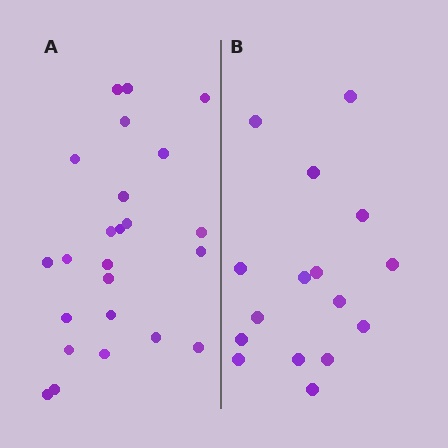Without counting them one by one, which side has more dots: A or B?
Region A (the left region) has more dots.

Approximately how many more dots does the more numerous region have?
Region A has roughly 8 or so more dots than region B.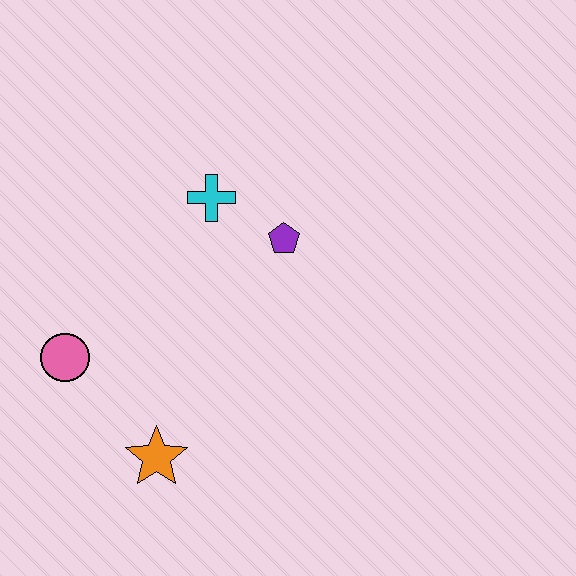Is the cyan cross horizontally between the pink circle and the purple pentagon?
Yes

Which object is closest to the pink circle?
The orange star is closest to the pink circle.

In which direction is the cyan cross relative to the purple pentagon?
The cyan cross is to the left of the purple pentagon.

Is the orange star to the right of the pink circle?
Yes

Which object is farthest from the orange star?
The cyan cross is farthest from the orange star.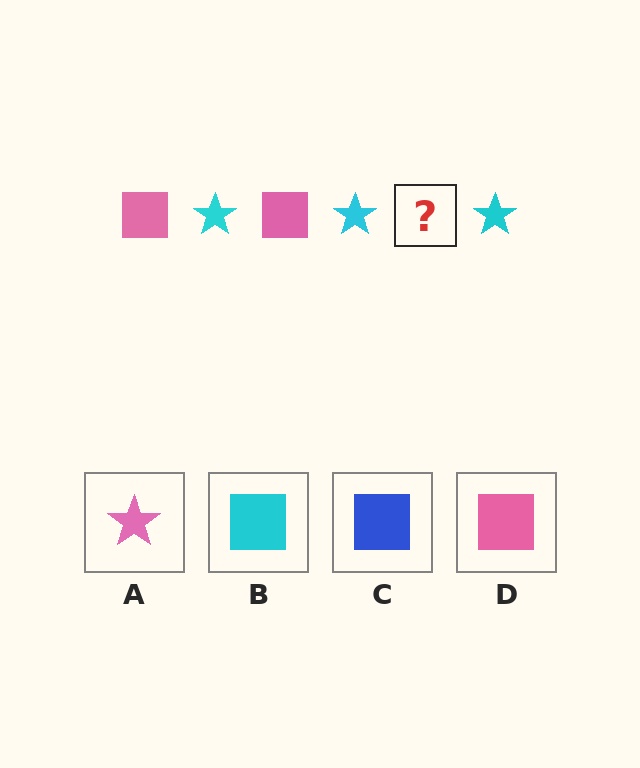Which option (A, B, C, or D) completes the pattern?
D.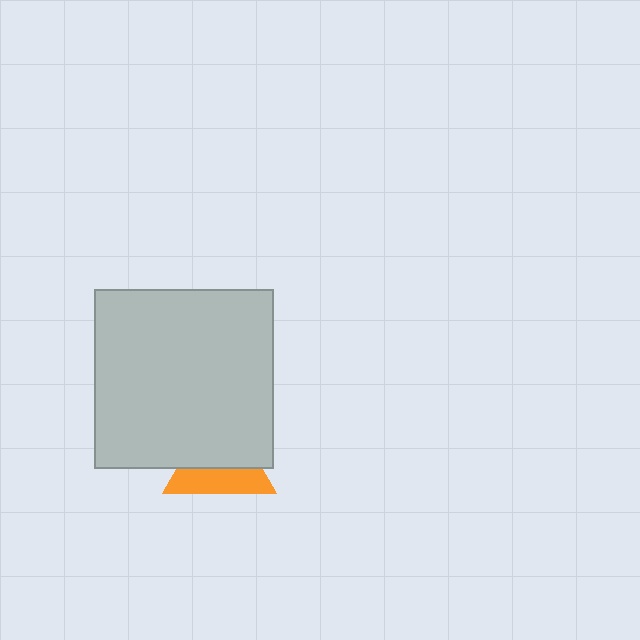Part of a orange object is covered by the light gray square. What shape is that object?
It is a triangle.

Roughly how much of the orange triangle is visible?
A small part of it is visible (roughly 42%).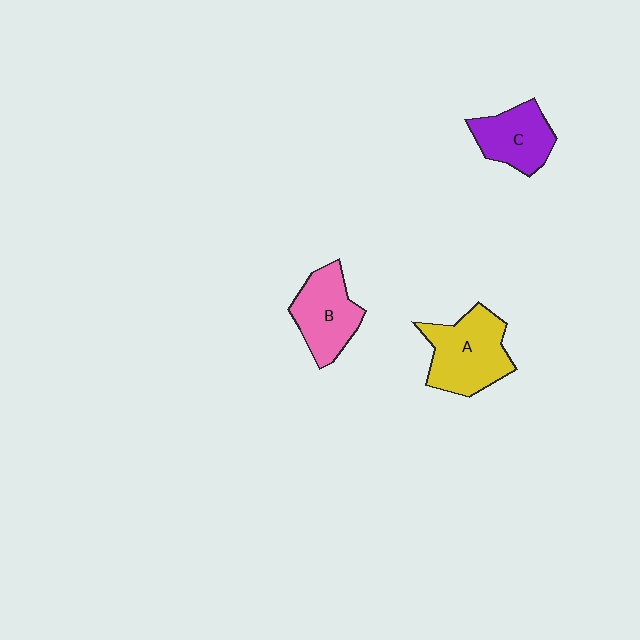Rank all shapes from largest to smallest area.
From largest to smallest: A (yellow), B (pink), C (purple).